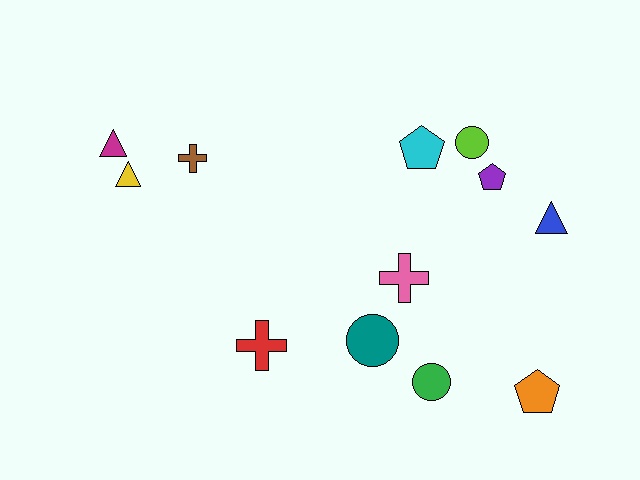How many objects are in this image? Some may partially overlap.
There are 12 objects.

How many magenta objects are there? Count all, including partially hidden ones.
There is 1 magenta object.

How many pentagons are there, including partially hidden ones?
There are 3 pentagons.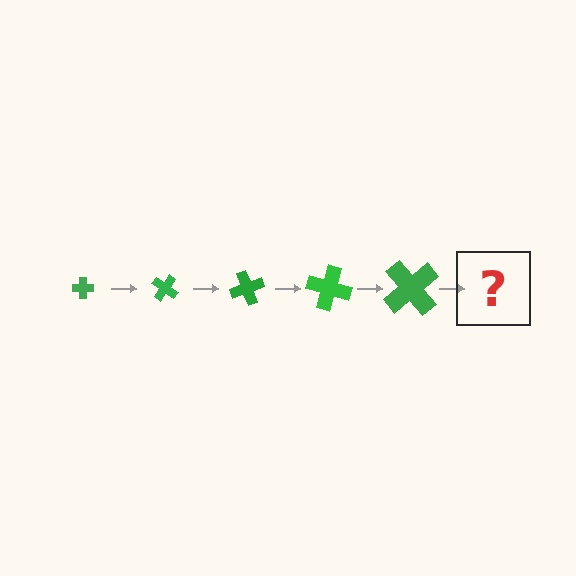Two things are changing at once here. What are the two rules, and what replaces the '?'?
The two rules are that the cross grows larger each step and it rotates 35 degrees each step. The '?' should be a cross, larger than the previous one and rotated 175 degrees from the start.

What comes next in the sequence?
The next element should be a cross, larger than the previous one and rotated 175 degrees from the start.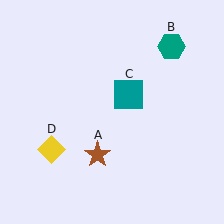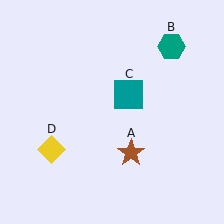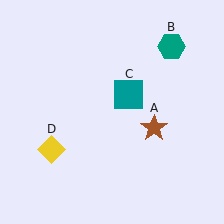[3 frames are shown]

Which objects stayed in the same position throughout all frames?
Teal hexagon (object B) and teal square (object C) and yellow diamond (object D) remained stationary.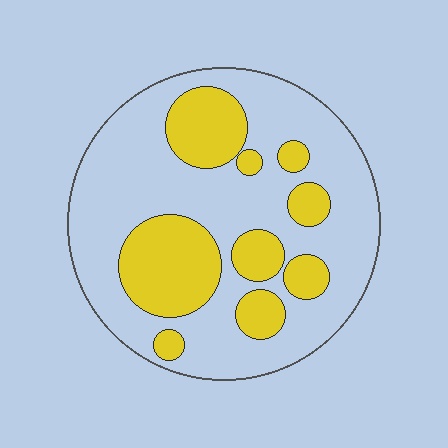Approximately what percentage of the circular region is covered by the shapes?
Approximately 30%.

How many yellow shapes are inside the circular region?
9.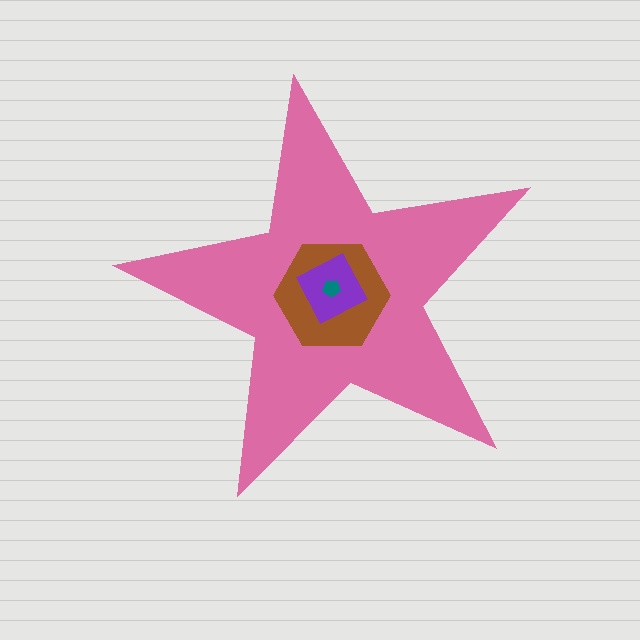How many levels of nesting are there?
4.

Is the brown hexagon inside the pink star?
Yes.